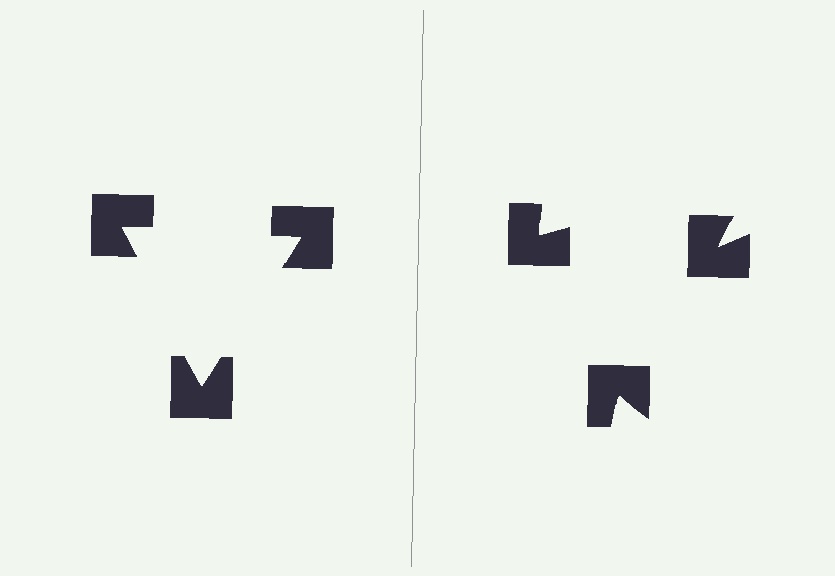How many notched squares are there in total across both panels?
6 — 3 on each side.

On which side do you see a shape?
An illusory triangle appears on the left side. On the right side the wedge cuts are rotated, so no coherent shape forms.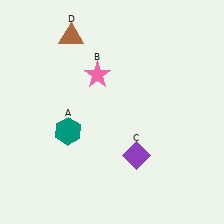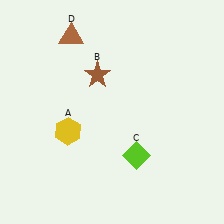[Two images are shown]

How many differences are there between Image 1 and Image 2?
There are 3 differences between the two images.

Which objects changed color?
A changed from teal to yellow. B changed from pink to brown. C changed from purple to lime.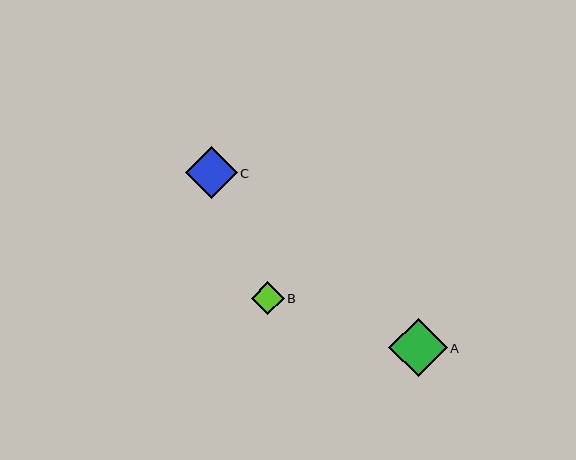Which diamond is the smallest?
Diamond B is the smallest with a size of approximately 33 pixels.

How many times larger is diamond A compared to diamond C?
Diamond A is approximately 1.1 times the size of diamond C.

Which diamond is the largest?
Diamond A is the largest with a size of approximately 58 pixels.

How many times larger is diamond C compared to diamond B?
Diamond C is approximately 1.6 times the size of diamond B.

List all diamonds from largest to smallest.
From largest to smallest: A, C, B.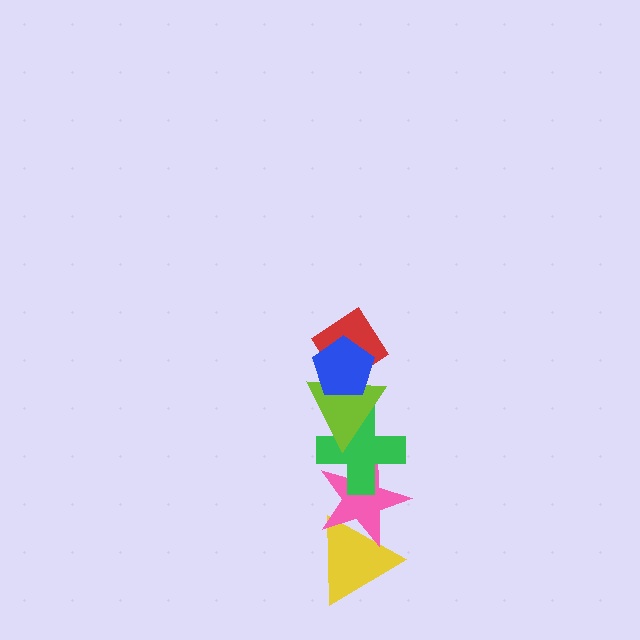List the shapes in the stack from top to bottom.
From top to bottom: the blue pentagon, the red diamond, the lime triangle, the green cross, the pink star, the yellow triangle.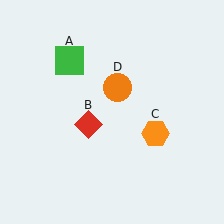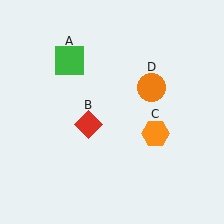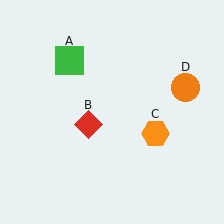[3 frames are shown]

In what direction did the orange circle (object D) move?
The orange circle (object D) moved right.